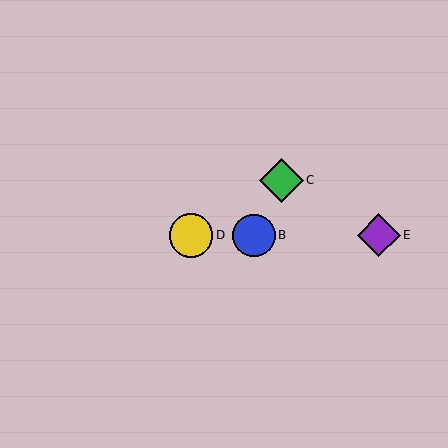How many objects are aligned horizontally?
4 objects (A, B, D, E) are aligned horizontally.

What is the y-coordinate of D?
Object D is at y≈235.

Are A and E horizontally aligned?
Yes, both are at y≈235.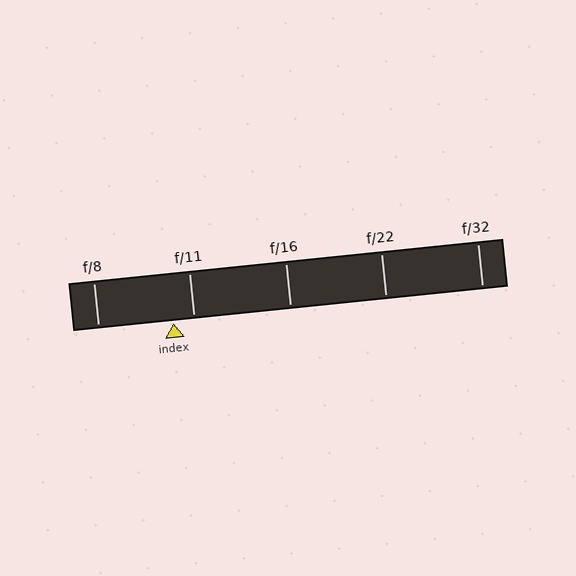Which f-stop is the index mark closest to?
The index mark is closest to f/11.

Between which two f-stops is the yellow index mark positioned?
The index mark is between f/8 and f/11.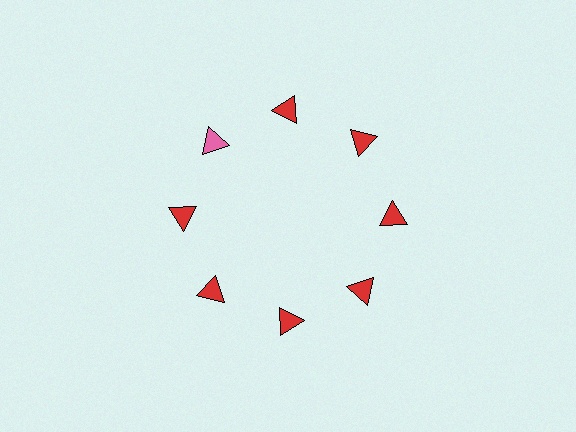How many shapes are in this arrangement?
There are 8 shapes arranged in a ring pattern.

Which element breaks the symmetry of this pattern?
The pink triangle at roughly the 10 o'clock position breaks the symmetry. All other shapes are red triangles.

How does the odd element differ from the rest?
It has a different color: pink instead of red.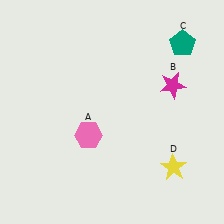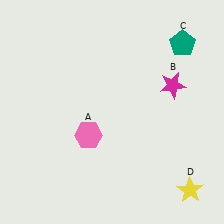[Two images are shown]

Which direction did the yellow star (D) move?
The yellow star (D) moved down.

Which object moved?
The yellow star (D) moved down.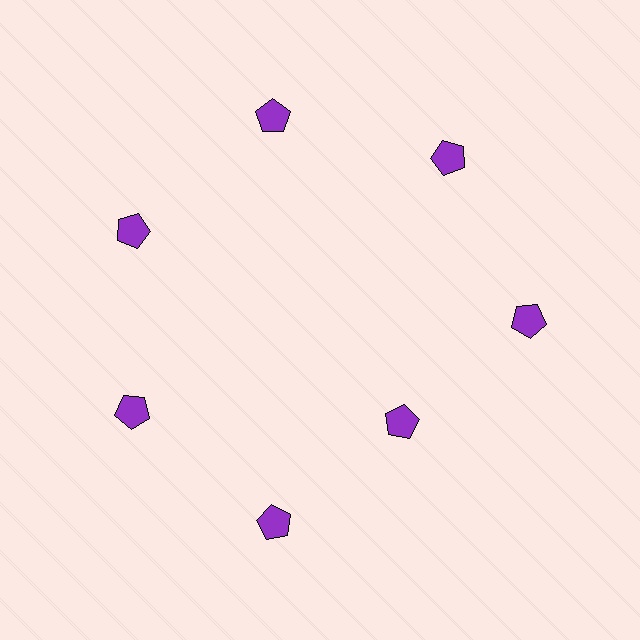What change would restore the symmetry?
The symmetry would be restored by moving it outward, back onto the ring so that all 7 pentagons sit at equal angles and equal distance from the center.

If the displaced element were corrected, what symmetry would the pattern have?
It would have 7-fold rotational symmetry — the pattern would map onto itself every 51 degrees.